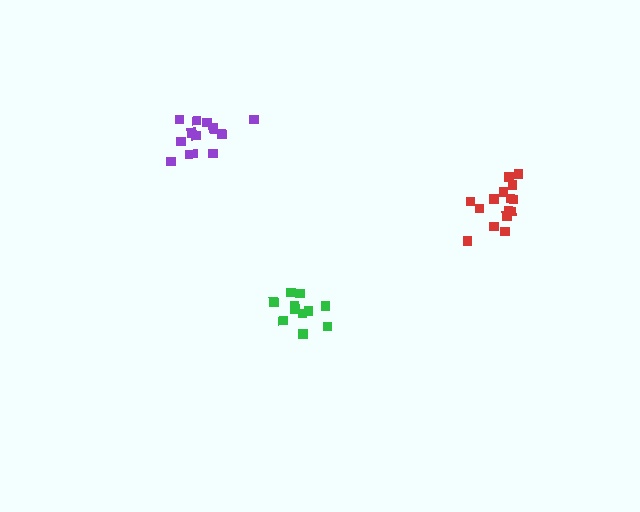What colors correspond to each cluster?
The clusters are colored: red, purple, green.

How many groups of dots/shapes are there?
There are 3 groups.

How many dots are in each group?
Group 1: 15 dots, Group 2: 14 dots, Group 3: 11 dots (40 total).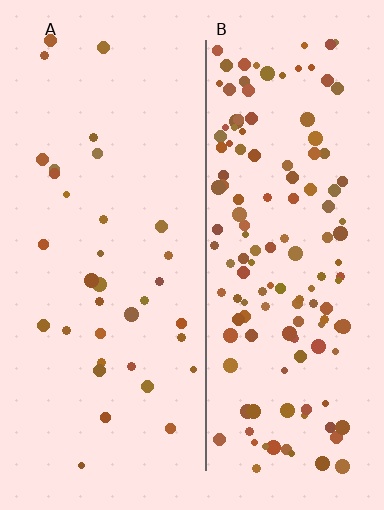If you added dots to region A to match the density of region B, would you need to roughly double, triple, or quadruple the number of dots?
Approximately quadruple.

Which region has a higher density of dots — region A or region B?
B (the right).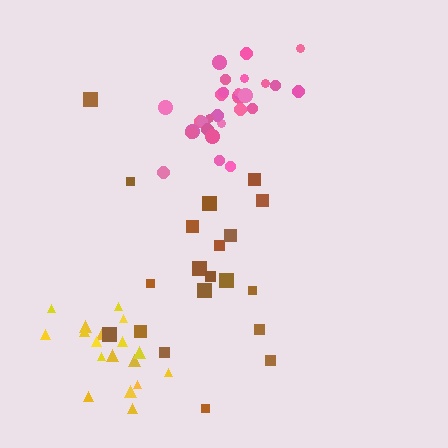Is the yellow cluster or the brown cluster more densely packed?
Yellow.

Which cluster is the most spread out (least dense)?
Brown.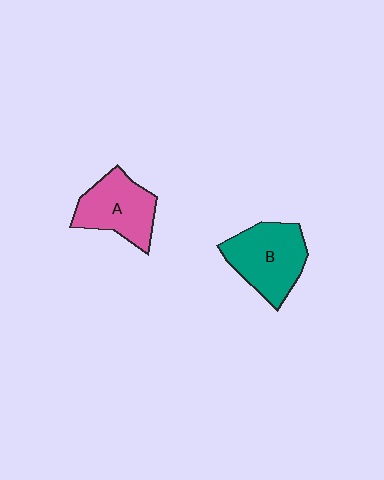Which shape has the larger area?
Shape B (teal).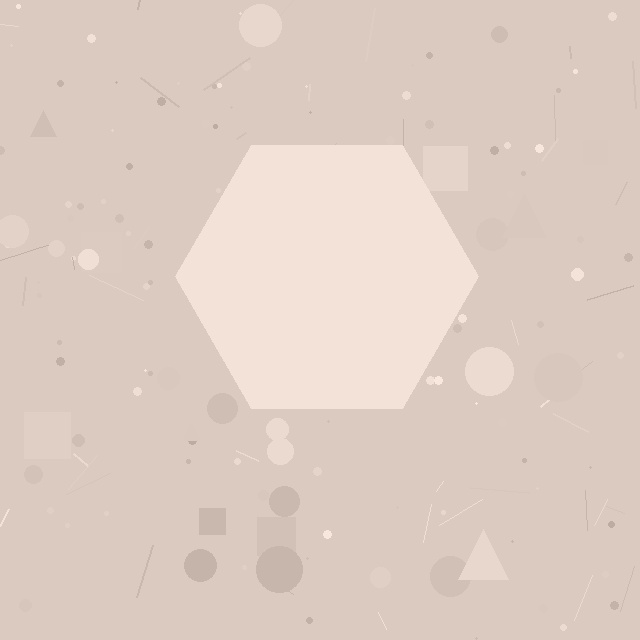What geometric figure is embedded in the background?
A hexagon is embedded in the background.